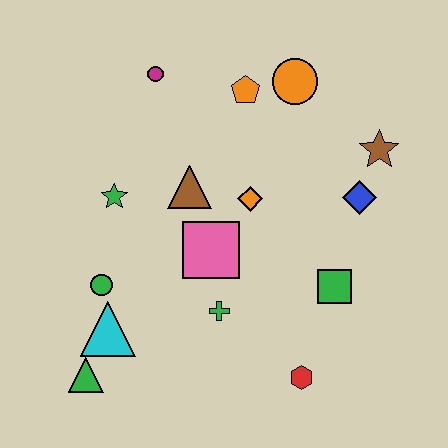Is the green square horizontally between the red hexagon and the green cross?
No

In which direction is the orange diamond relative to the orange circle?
The orange diamond is below the orange circle.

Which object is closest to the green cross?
The pink square is closest to the green cross.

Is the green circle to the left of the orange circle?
Yes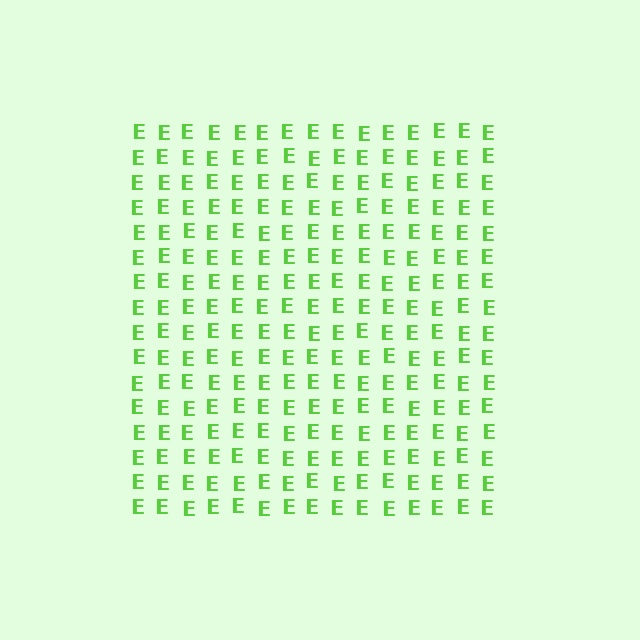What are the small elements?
The small elements are letter E's.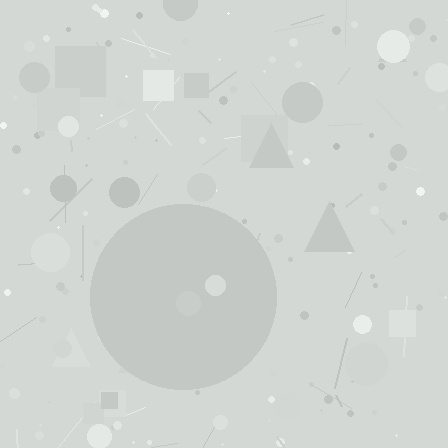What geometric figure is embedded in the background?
A circle is embedded in the background.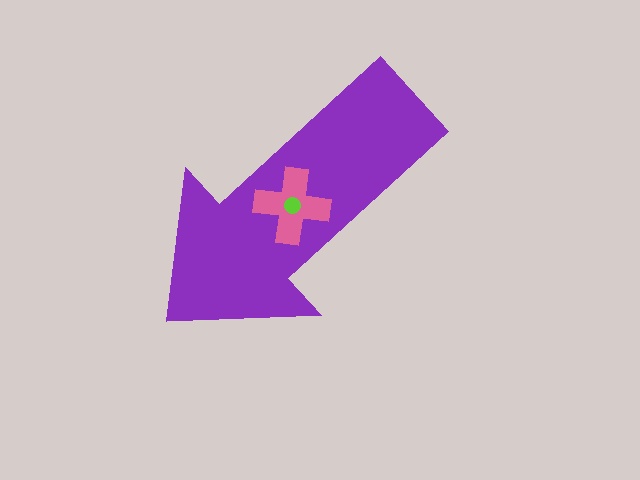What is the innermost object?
The lime circle.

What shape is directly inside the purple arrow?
The pink cross.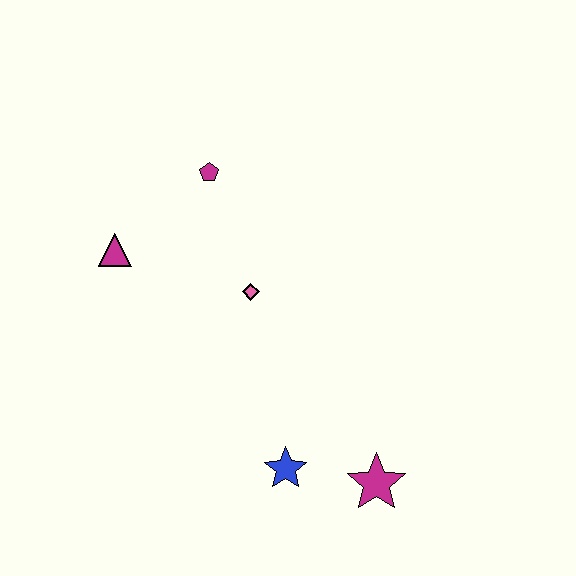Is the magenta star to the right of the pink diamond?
Yes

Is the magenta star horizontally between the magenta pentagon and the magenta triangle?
No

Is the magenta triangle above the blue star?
Yes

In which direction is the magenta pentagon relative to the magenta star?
The magenta pentagon is above the magenta star.